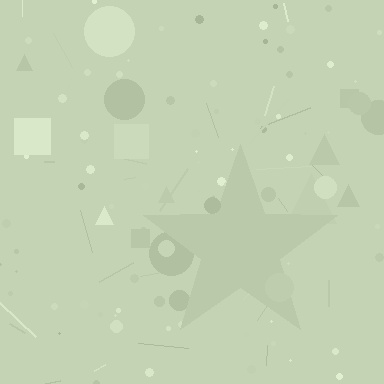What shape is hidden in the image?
A star is hidden in the image.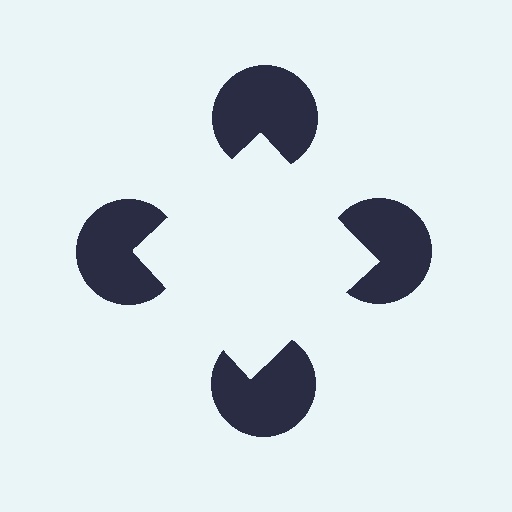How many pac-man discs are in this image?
There are 4 — one at each vertex of the illusory square.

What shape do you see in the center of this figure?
An illusory square — its edges are inferred from the aligned wedge cuts in the pac-man discs, not physically drawn.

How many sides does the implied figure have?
4 sides.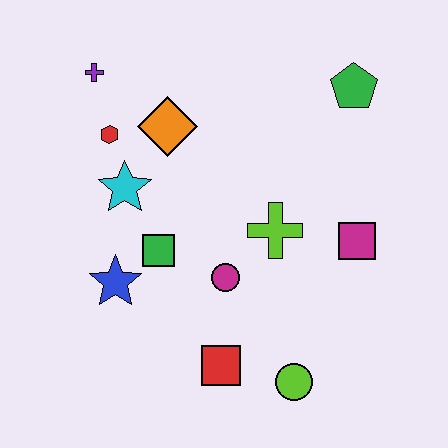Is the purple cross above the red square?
Yes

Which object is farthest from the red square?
The purple cross is farthest from the red square.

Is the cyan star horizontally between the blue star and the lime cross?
Yes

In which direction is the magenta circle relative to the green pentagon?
The magenta circle is below the green pentagon.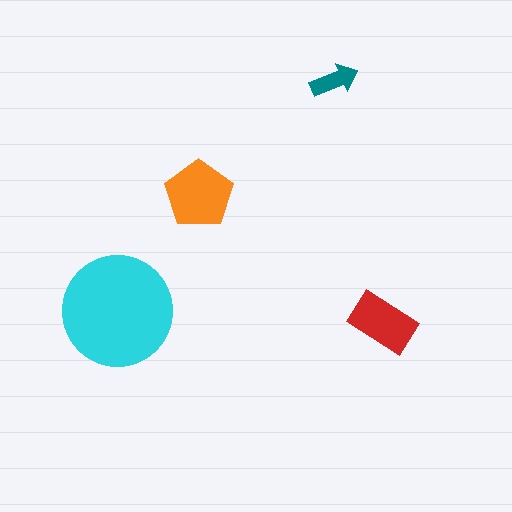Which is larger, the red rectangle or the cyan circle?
The cyan circle.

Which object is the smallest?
The teal arrow.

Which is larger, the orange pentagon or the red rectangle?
The orange pentagon.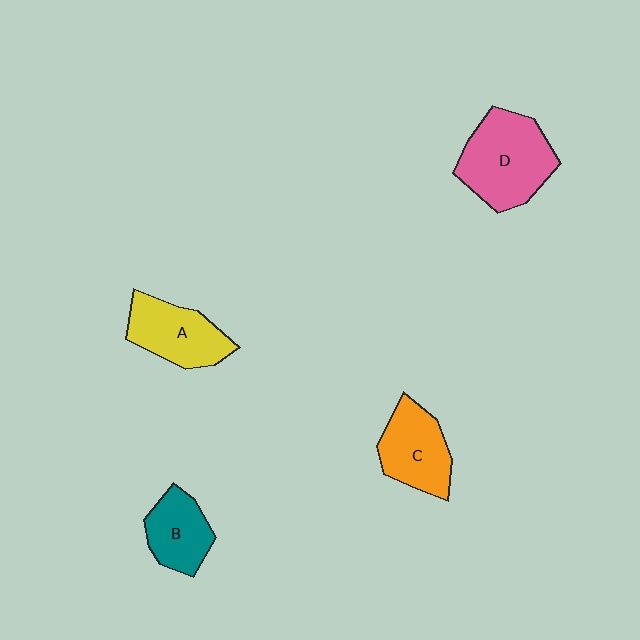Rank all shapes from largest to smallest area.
From largest to smallest: D (pink), A (yellow), C (orange), B (teal).